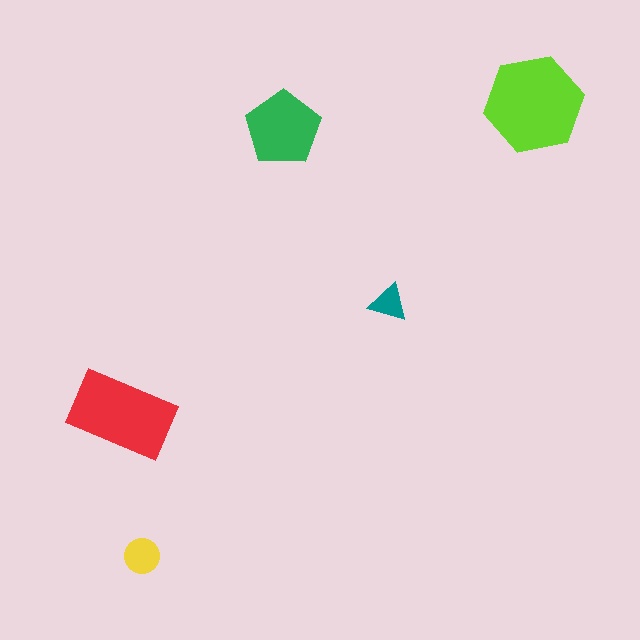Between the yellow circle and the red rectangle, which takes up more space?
The red rectangle.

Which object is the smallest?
The teal triangle.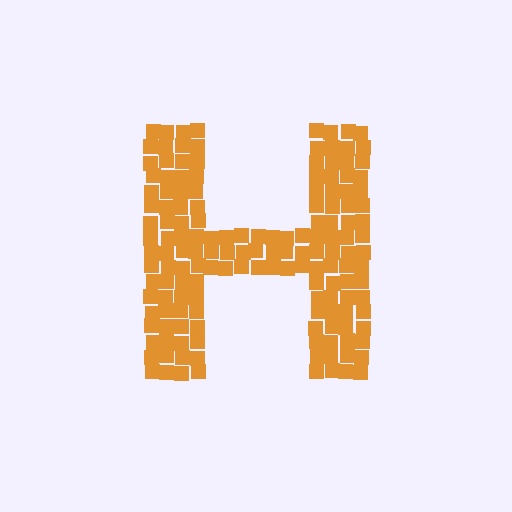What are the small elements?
The small elements are squares.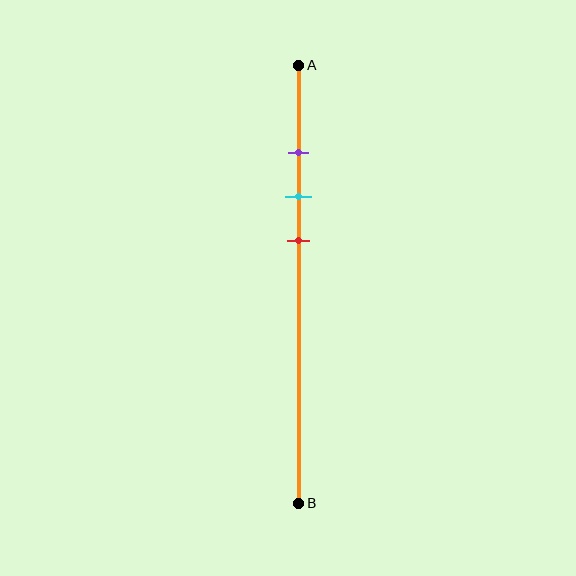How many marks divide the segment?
There are 3 marks dividing the segment.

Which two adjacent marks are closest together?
The purple and cyan marks are the closest adjacent pair.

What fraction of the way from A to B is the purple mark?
The purple mark is approximately 20% (0.2) of the way from A to B.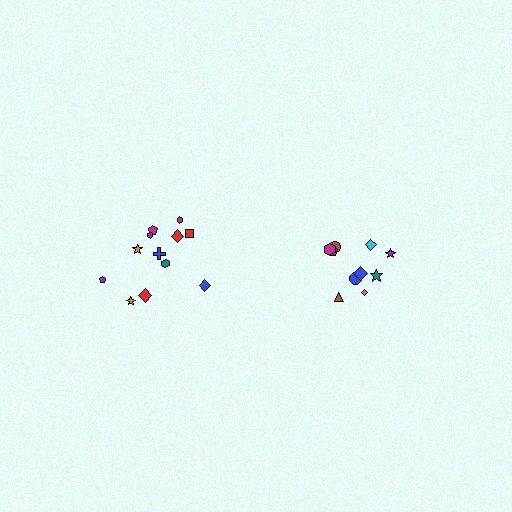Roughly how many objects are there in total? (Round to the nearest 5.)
Roughly 20 objects in total.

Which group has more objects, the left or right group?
The left group.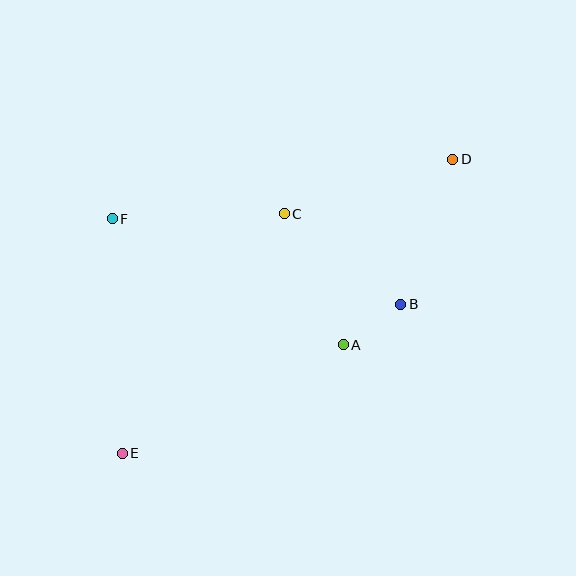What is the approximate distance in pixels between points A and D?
The distance between A and D is approximately 215 pixels.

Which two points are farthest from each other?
Points D and E are farthest from each other.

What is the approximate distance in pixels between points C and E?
The distance between C and E is approximately 289 pixels.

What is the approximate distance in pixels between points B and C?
The distance between B and C is approximately 148 pixels.